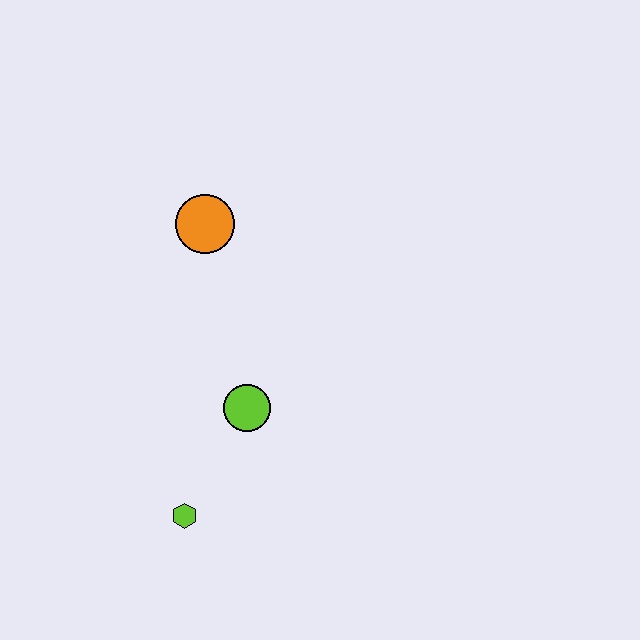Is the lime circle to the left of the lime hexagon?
No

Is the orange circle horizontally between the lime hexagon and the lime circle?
Yes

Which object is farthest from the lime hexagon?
The orange circle is farthest from the lime hexagon.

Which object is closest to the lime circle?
The lime hexagon is closest to the lime circle.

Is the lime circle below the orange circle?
Yes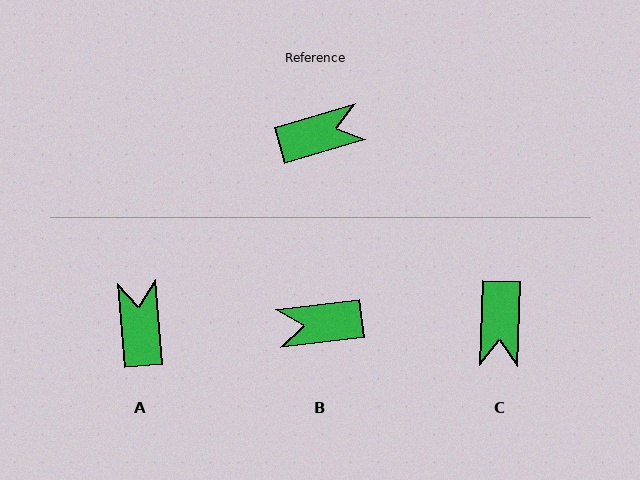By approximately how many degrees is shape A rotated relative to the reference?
Approximately 79 degrees counter-clockwise.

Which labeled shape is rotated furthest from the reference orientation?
B, about 170 degrees away.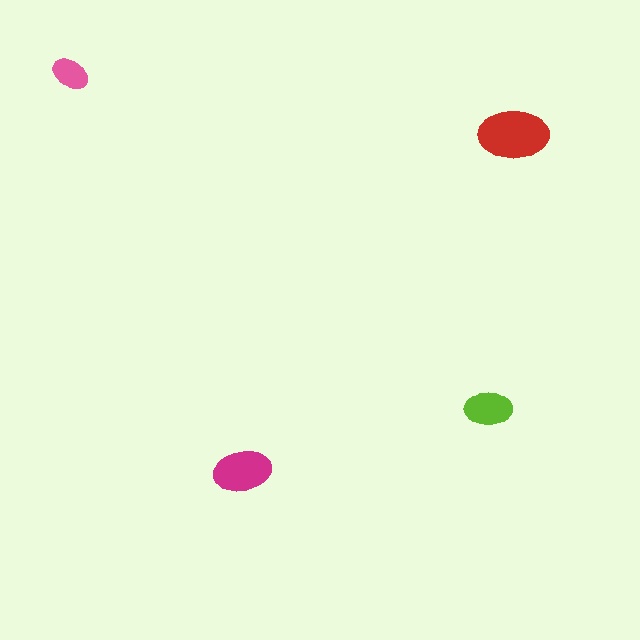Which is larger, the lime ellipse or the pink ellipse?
The lime one.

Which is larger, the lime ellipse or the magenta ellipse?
The magenta one.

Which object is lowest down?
The magenta ellipse is bottommost.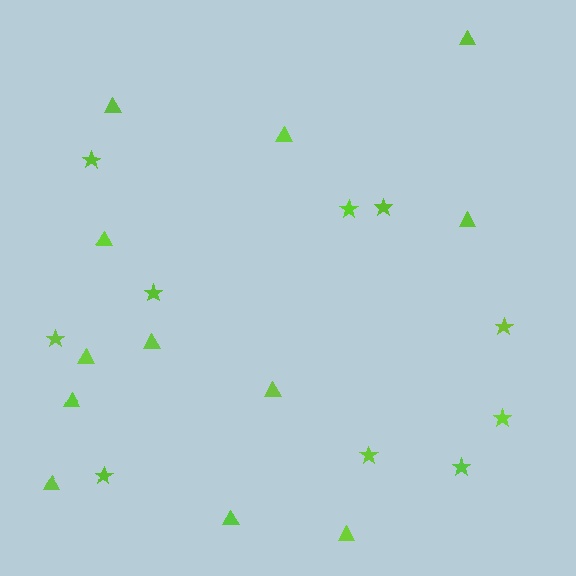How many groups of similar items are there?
There are 2 groups: one group of triangles (12) and one group of stars (10).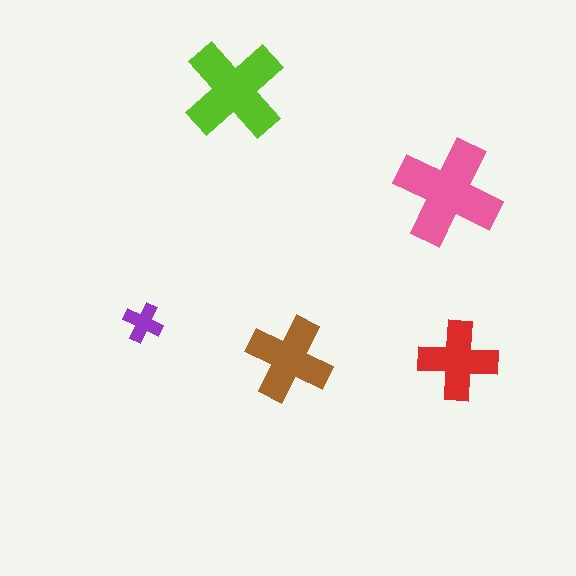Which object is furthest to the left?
The purple cross is leftmost.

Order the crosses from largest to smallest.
the pink one, the lime one, the brown one, the red one, the purple one.